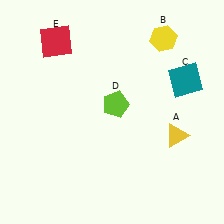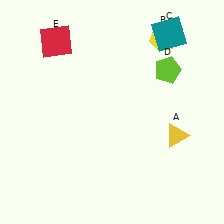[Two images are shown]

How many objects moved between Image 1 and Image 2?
2 objects moved between the two images.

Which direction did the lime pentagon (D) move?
The lime pentagon (D) moved right.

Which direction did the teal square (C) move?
The teal square (C) moved up.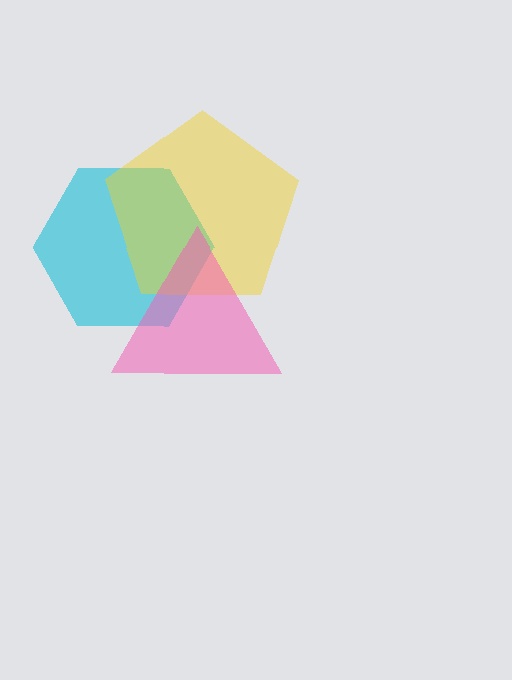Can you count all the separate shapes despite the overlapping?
Yes, there are 3 separate shapes.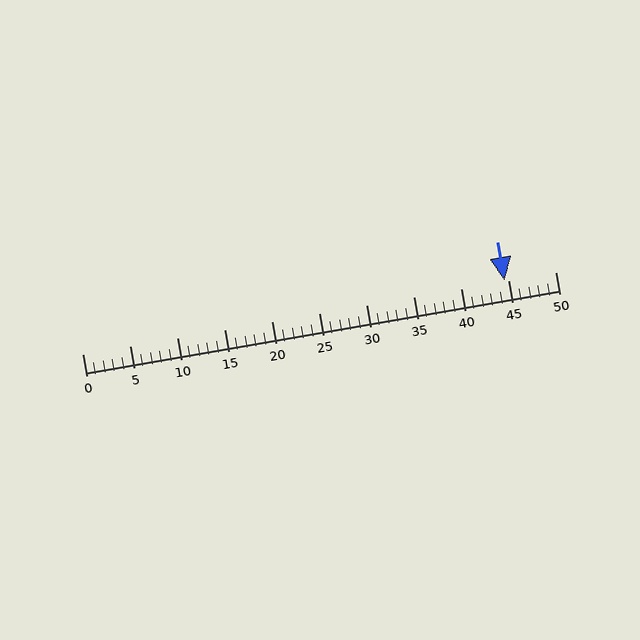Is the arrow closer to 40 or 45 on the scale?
The arrow is closer to 45.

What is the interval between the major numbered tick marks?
The major tick marks are spaced 5 units apart.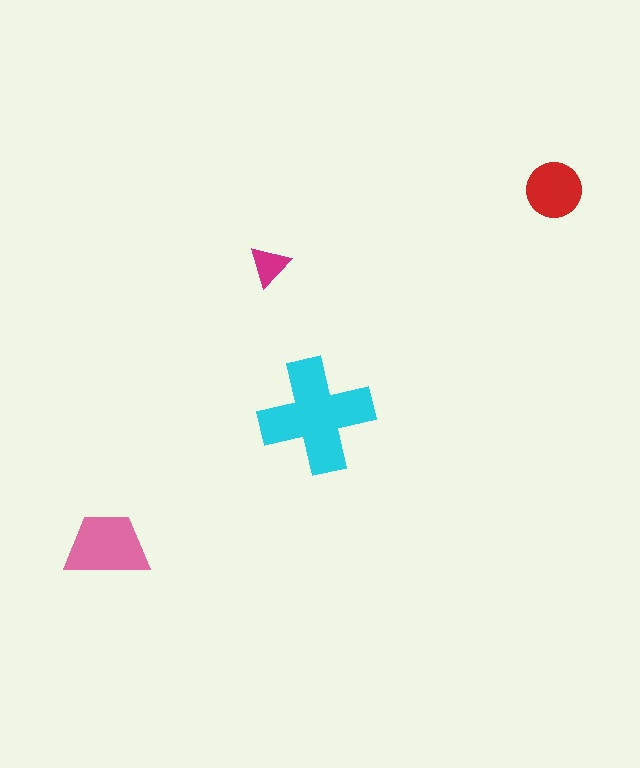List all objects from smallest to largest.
The magenta triangle, the red circle, the pink trapezoid, the cyan cross.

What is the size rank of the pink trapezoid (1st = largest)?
2nd.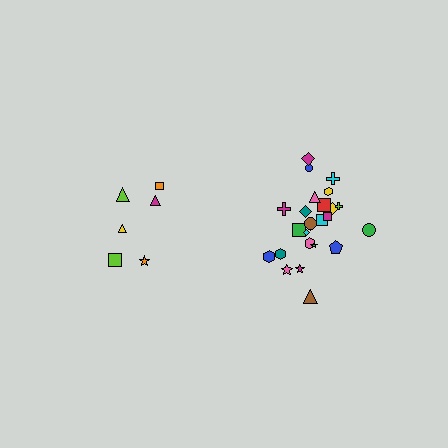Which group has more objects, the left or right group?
The right group.